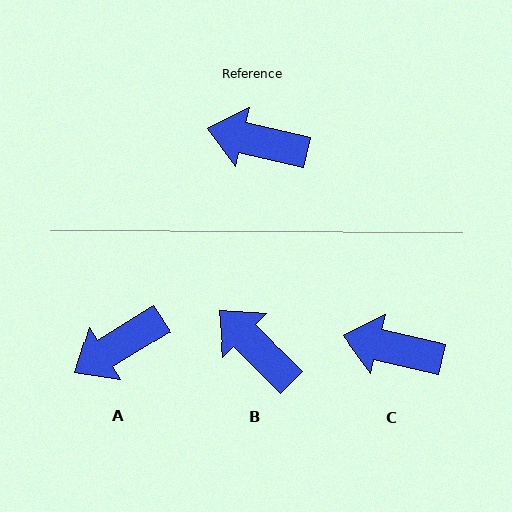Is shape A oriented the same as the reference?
No, it is off by about 45 degrees.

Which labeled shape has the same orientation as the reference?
C.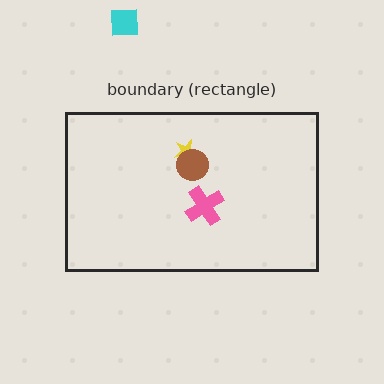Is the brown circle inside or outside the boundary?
Inside.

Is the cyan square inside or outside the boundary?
Outside.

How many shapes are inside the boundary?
3 inside, 1 outside.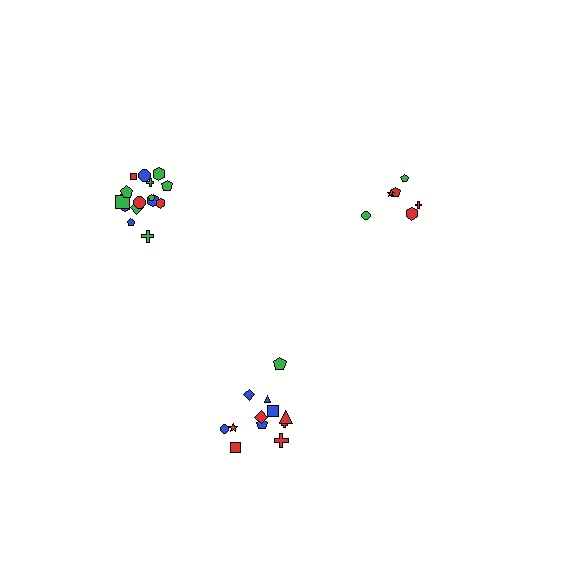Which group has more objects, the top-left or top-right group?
The top-left group.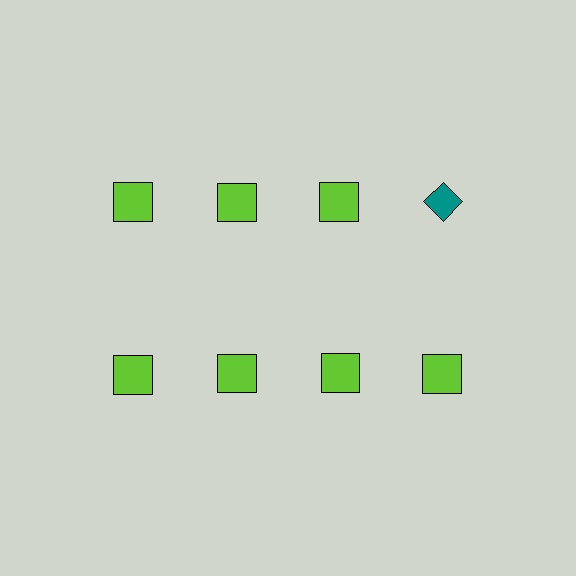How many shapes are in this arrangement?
There are 8 shapes arranged in a grid pattern.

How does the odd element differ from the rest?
It differs in both color (teal instead of lime) and shape (diamond instead of square).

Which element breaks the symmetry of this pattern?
The teal diamond in the top row, second from right column breaks the symmetry. All other shapes are lime squares.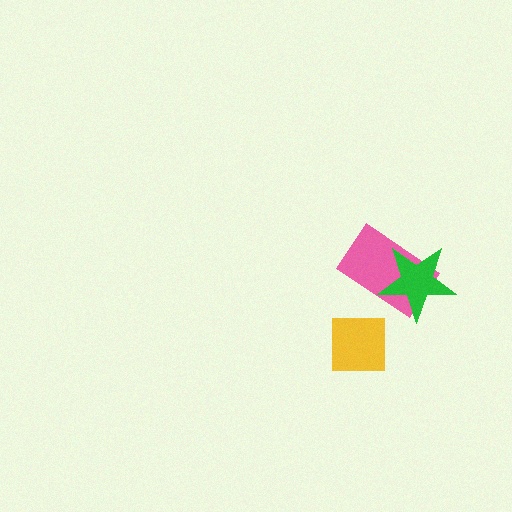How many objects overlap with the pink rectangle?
1 object overlaps with the pink rectangle.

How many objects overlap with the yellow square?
0 objects overlap with the yellow square.